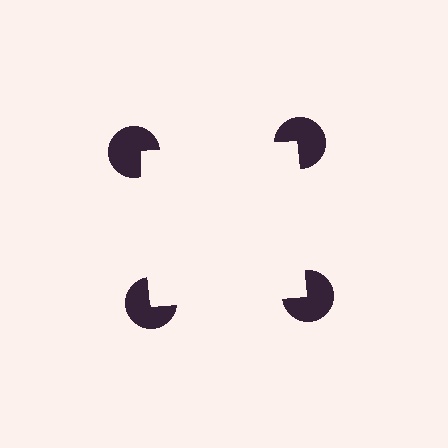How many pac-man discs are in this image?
There are 4 — one at each vertex of the illusory square.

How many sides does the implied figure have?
4 sides.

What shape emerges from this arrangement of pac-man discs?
An illusory square — its edges are inferred from the aligned wedge cuts in the pac-man discs, not physically drawn.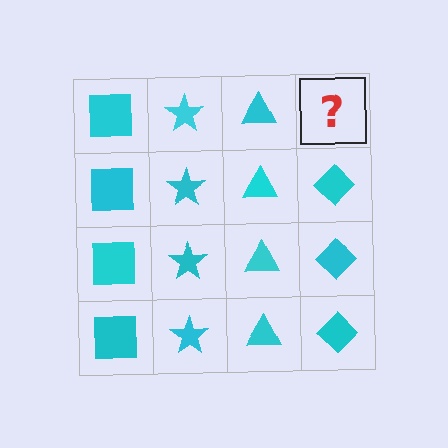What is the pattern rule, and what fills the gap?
The rule is that each column has a consistent shape. The gap should be filled with a cyan diamond.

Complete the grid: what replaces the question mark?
The question mark should be replaced with a cyan diamond.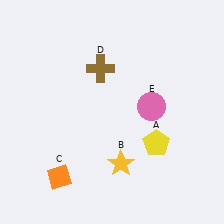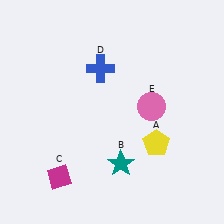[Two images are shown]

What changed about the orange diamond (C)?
In Image 1, C is orange. In Image 2, it changed to magenta.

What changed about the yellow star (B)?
In Image 1, B is yellow. In Image 2, it changed to teal.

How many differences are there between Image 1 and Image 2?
There are 3 differences between the two images.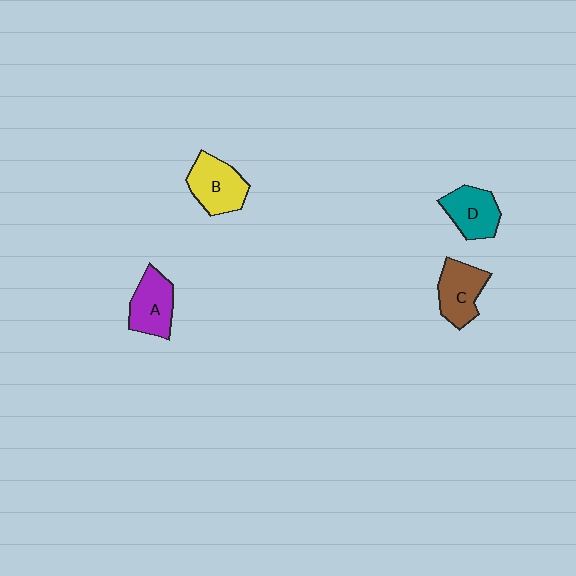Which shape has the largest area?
Shape B (yellow).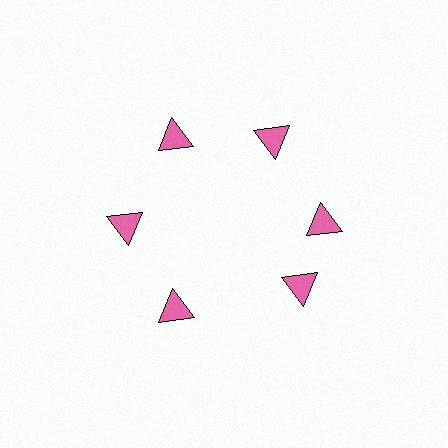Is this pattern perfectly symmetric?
No. The 6 pink triangles are arranged in a ring, but one element near the 5 o'clock position is rotated out of alignment along the ring, breaking the 6-fold rotational symmetry.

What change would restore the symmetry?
The symmetry would be restored by rotating it back into even spacing with its neighbors so that all 6 triangles sit at equal angles and equal distance from the center.